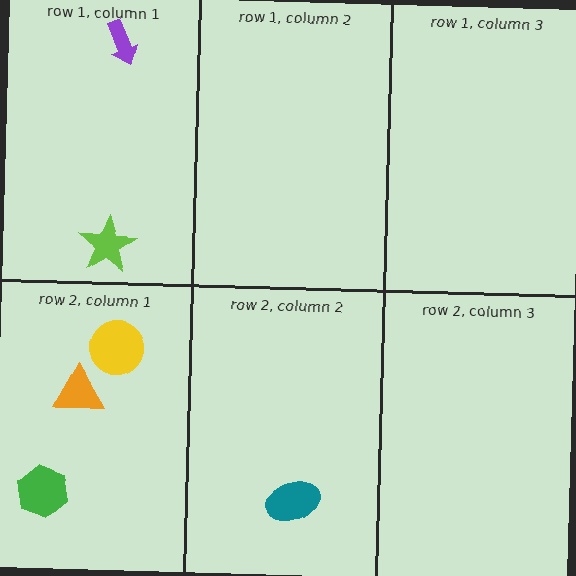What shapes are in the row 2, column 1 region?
The orange triangle, the green hexagon, the yellow circle.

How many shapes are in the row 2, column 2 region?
1.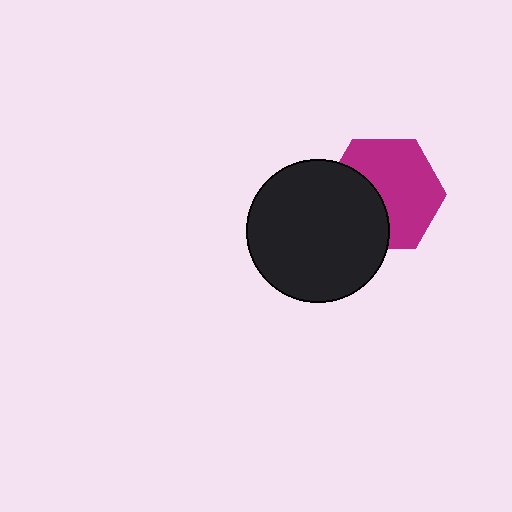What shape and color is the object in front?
The object in front is a black circle.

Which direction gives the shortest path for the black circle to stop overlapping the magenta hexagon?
Moving left gives the shortest separation.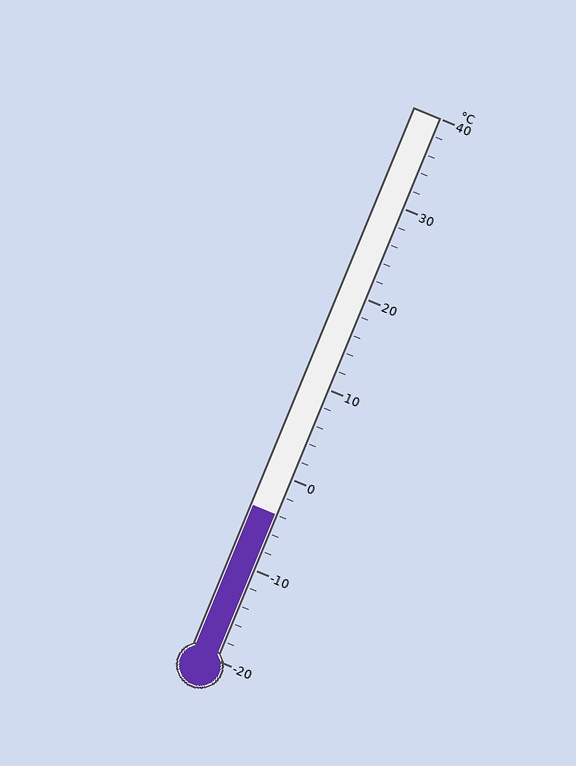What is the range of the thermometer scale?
The thermometer scale ranges from -20°C to 40°C.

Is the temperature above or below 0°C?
The temperature is below 0°C.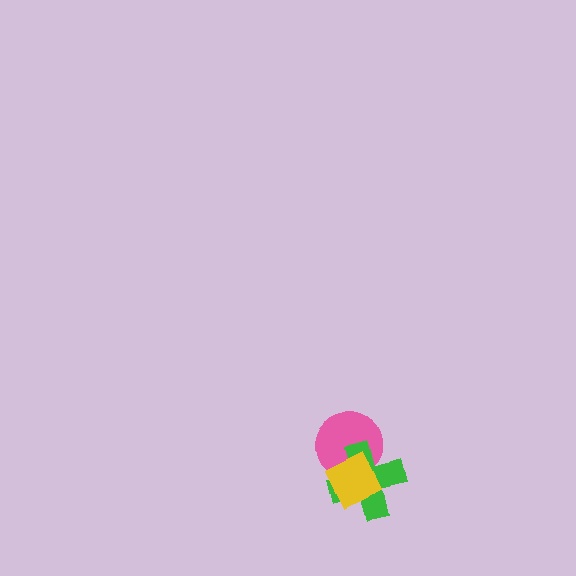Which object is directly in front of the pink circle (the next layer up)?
The green cross is directly in front of the pink circle.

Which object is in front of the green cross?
The yellow diamond is in front of the green cross.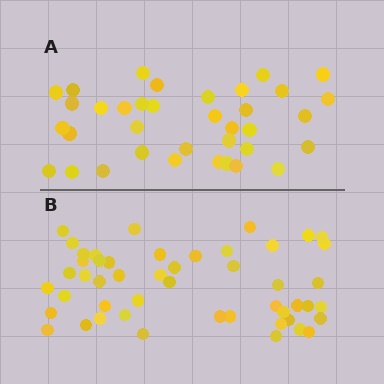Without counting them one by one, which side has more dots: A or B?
Region B (the bottom region) has more dots.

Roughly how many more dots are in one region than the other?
Region B has approximately 15 more dots than region A.